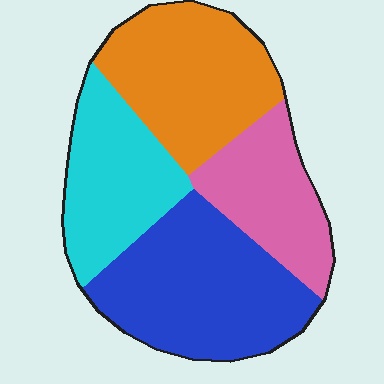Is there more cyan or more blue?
Blue.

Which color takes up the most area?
Blue, at roughly 30%.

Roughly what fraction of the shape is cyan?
Cyan takes up about one fifth (1/5) of the shape.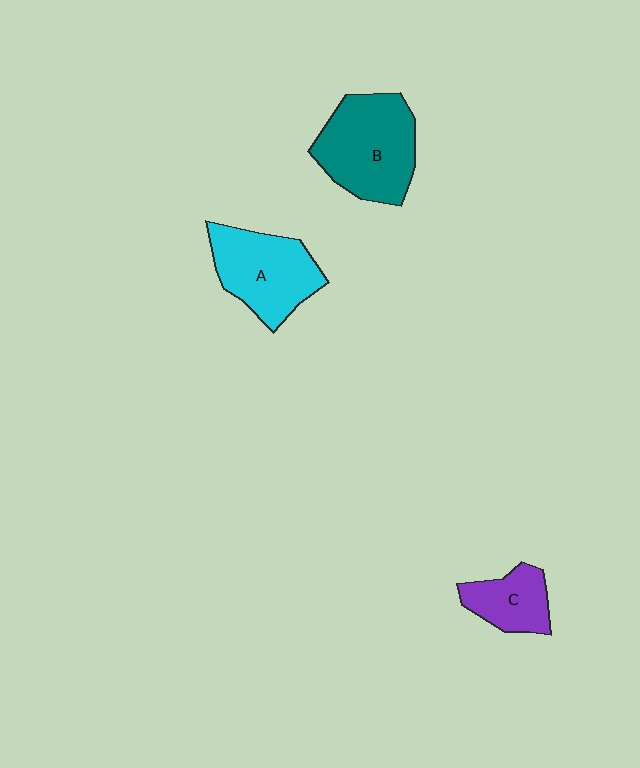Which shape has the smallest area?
Shape C (purple).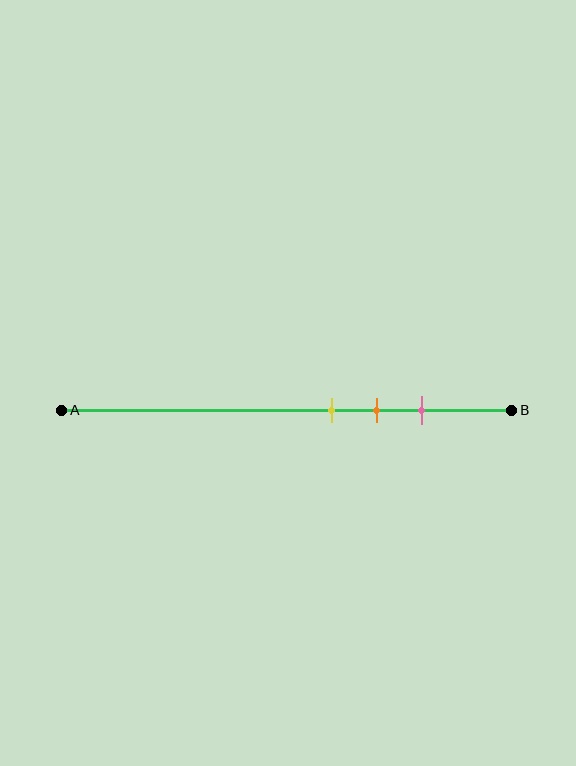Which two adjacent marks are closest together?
The yellow and orange marks are the closest adjacent pair.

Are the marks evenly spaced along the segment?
Yes, the marks are approximately evenly spaced.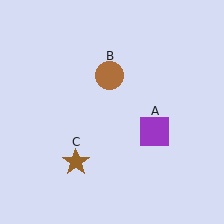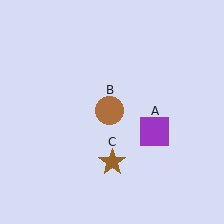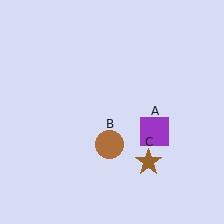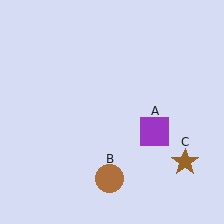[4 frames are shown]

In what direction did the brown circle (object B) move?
The brown circle (object B) moved down.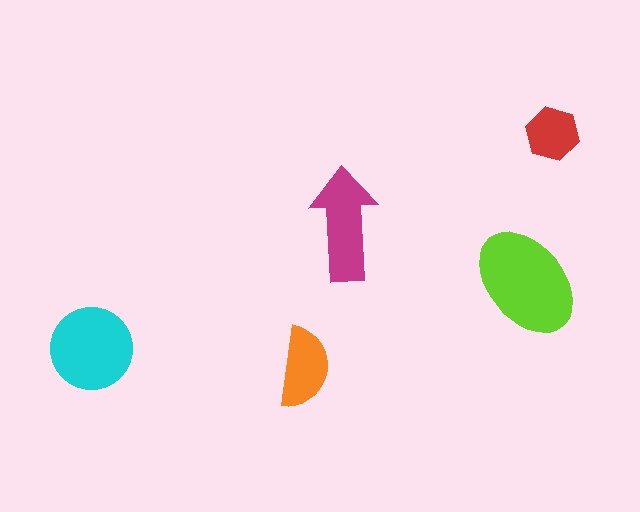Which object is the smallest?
The red hexagon.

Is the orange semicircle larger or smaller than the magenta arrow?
Smaller.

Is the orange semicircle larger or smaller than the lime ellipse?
Smaller.